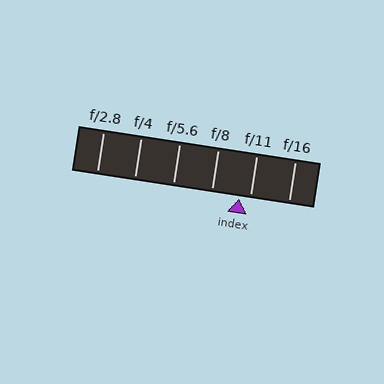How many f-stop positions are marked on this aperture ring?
There are 6 f-stop positions marked.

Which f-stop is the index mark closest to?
The index mark is closest to f/11.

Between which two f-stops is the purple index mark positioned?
The index mark is between f/8 and f/11.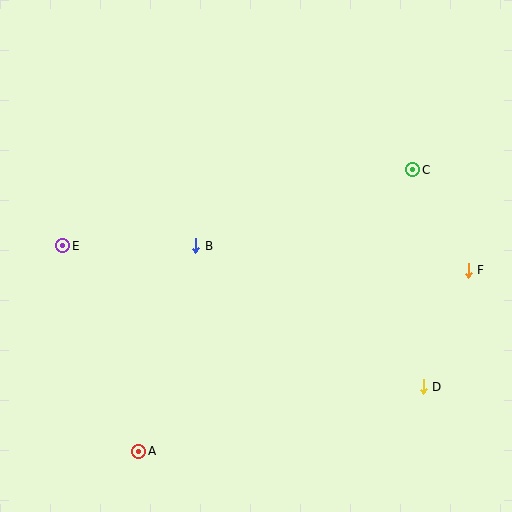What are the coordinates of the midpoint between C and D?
The midpoint between C and D is at (418, 278).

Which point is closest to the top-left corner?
Point E is closest to the top-left corner.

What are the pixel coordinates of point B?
Point B is at (196, 246).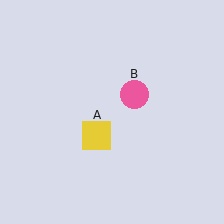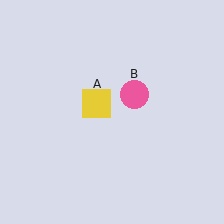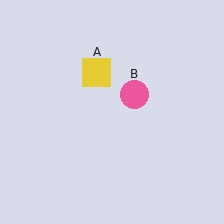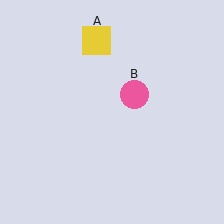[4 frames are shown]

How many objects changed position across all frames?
1 object changed position: yellow square (object A).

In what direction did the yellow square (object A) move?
The yellow square (object A) moved up.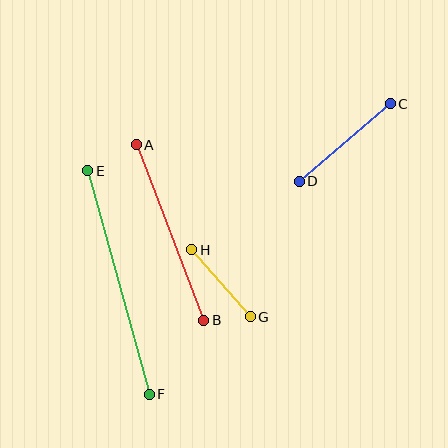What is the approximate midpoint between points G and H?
The midpoint is at approximately (221, 283) pixels.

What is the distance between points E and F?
The distance is approximately 232 pixels.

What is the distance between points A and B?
The distance is approximately 188 pixels.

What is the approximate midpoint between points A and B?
The midpoint is at approximately (170, 233) pixels.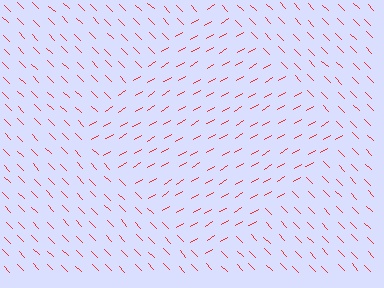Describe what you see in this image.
The image is filled with small red line segments. A diamond region in the image has lines oriented differently from the surrounding lines, creating a visible texture boundary.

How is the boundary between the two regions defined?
The boundary is defined purely by a change in line orientation (approximately 76 degrees difference). All lines are the same color and thickness.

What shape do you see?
I see a diamond.